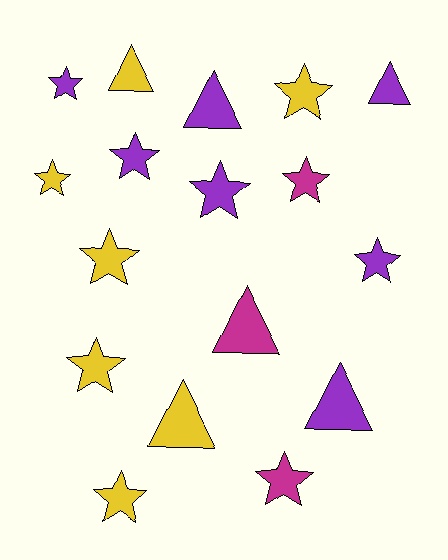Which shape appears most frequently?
Star, with 11 objects.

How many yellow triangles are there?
There are 2 yellow triangles.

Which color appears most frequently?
Yellow, with 7 objects.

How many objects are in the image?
There are 17 objects.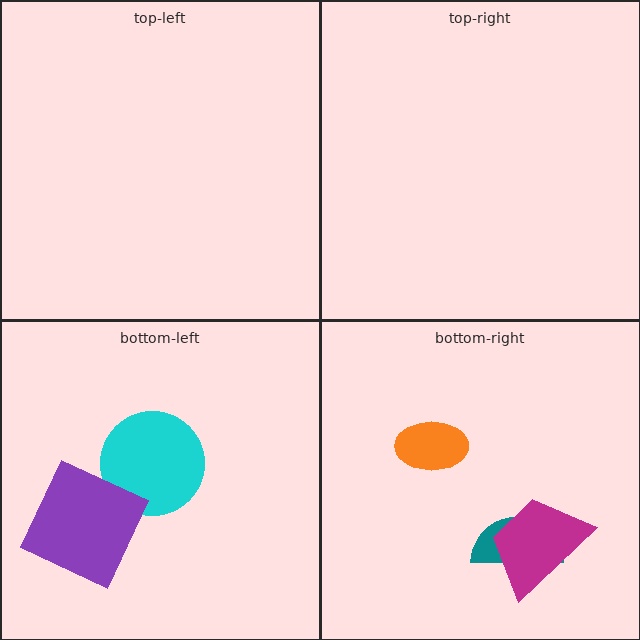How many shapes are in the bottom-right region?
3.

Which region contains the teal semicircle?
The bottom-right region.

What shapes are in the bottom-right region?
The orange ellipse, the teal semicircle, the magenta trapezoid.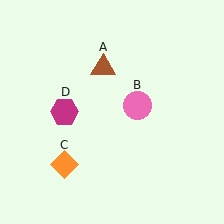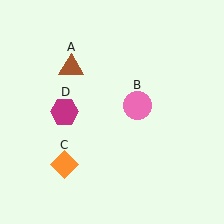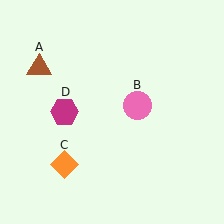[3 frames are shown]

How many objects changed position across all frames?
1 object changed position: brown triangle (object A).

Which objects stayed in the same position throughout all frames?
Pink circle (object B) and orange diamond (object C) and magenta hexagon (object D) remained stationary.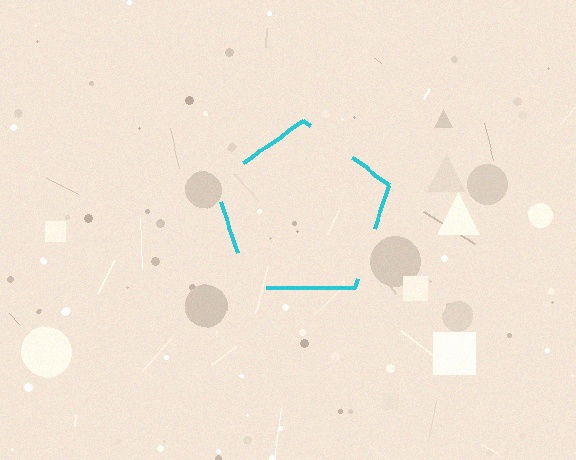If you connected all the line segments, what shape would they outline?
They would outline a pentagon.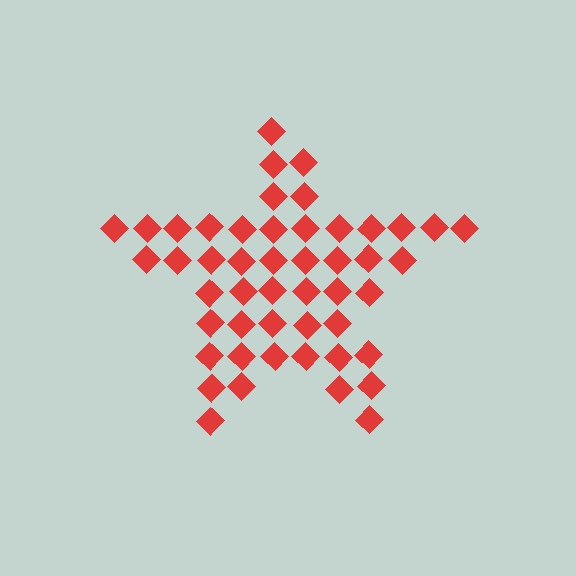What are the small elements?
The small elements are diamonds.